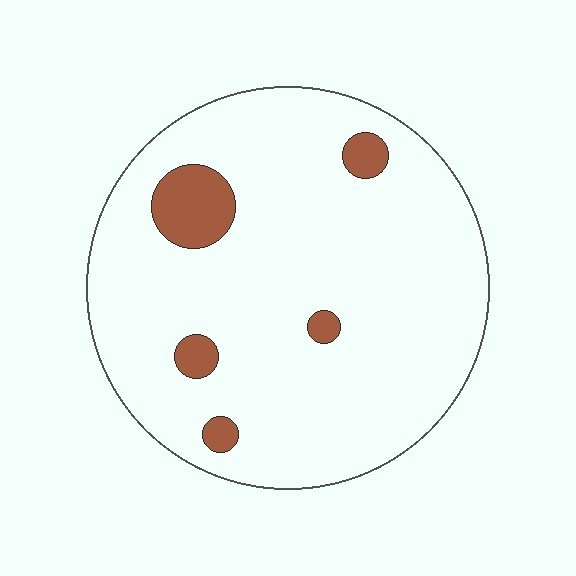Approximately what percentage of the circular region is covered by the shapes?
Approximately 10%.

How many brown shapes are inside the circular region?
5.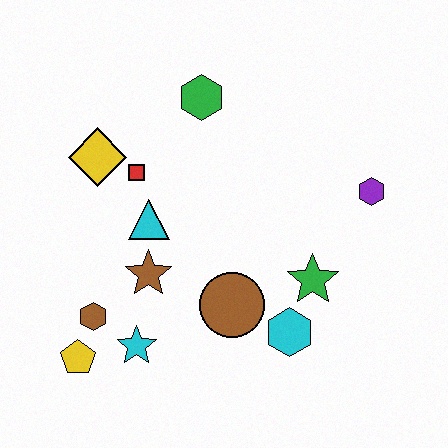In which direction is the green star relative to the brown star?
The green star is to the right of the brown star.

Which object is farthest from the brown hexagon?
The purple hexagon is farthest from the brown hexagon.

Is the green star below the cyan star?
No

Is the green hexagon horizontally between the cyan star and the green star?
Yes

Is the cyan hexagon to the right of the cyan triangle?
Yes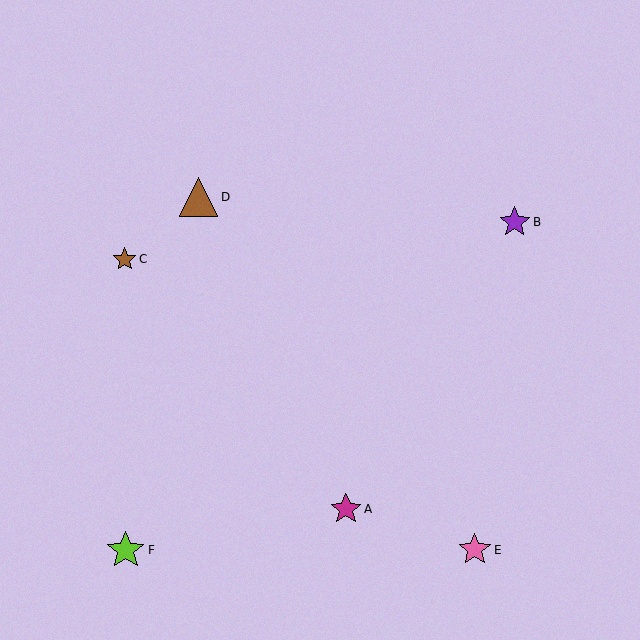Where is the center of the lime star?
The center of the lime star is at (126, 550).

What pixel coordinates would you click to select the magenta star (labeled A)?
Click at (346, 509) to select the magenta star A.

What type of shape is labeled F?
Shape F is a lime star.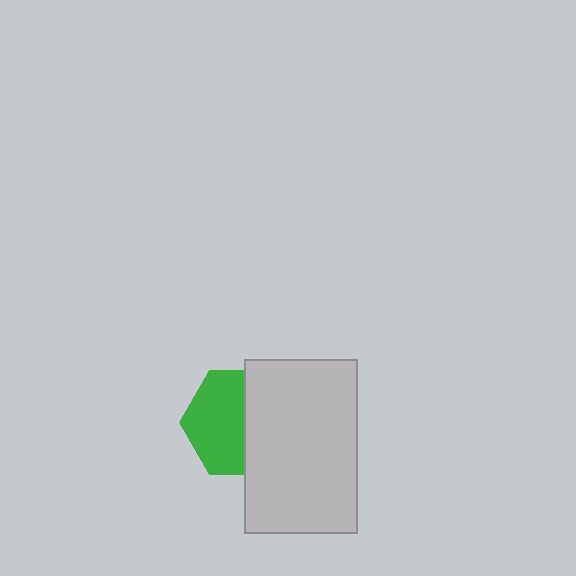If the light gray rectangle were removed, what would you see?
You would see the complete green hexagon.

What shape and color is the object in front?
The object in front is a light gray rectangle.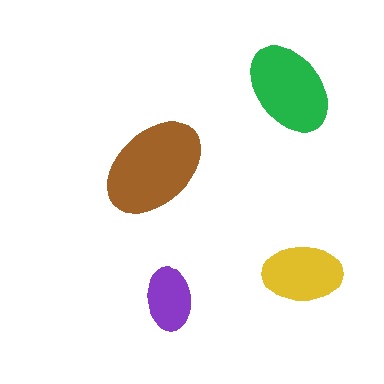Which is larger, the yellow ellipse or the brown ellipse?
The brown one.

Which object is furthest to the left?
The brown ellipse is leftmost.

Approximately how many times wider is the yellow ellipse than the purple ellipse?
About 1.5 times wider.